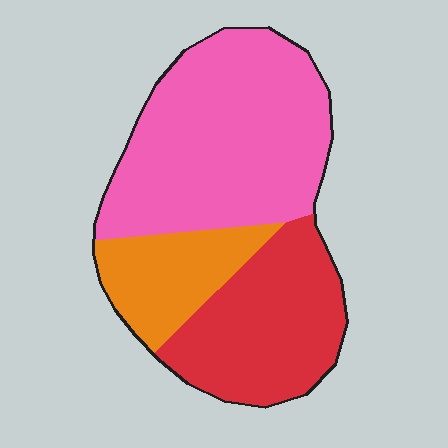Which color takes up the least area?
Orange, at roughly 20%.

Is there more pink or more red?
Pink.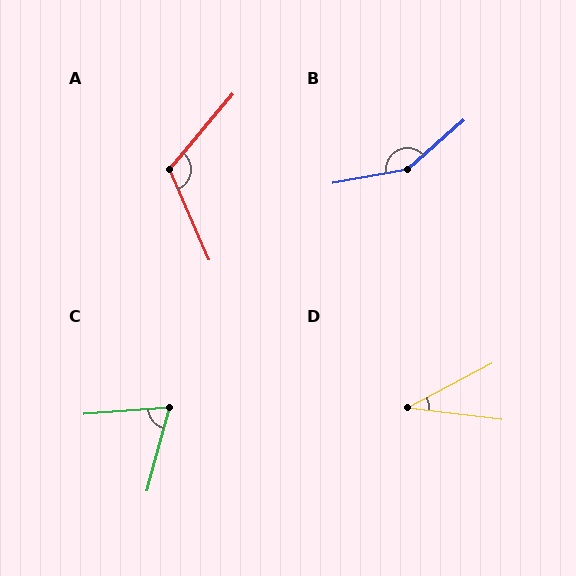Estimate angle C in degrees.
Approximately 70 degrees.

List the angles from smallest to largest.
D (34°), C (70°), A (116°), B (150°).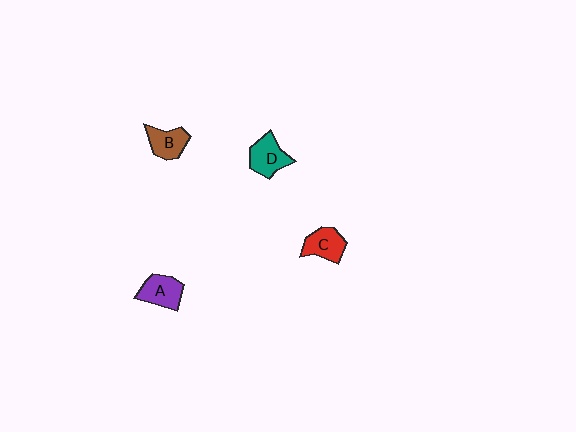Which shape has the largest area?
Shape D (teal).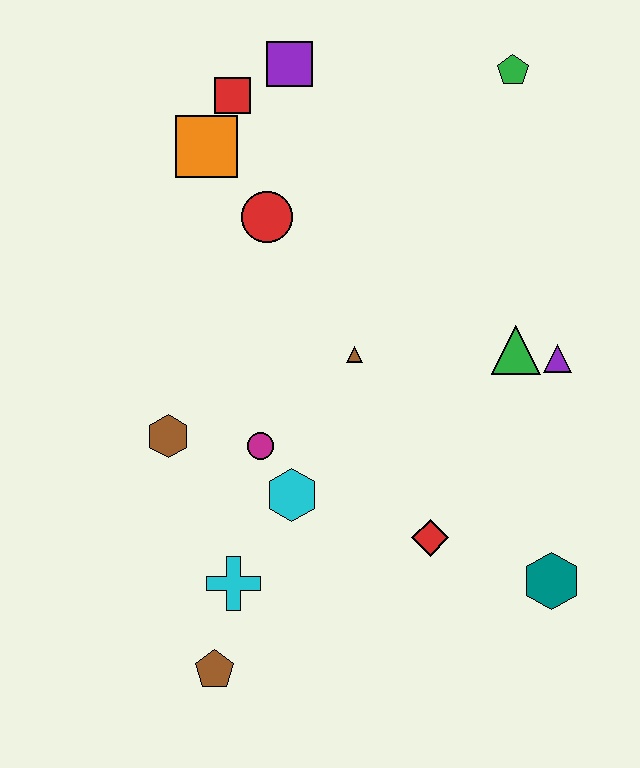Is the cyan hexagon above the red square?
No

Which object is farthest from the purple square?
The brown pentagon is farthest from the purple square.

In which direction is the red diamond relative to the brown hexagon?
The red diamond is to the right of the brown hexagon.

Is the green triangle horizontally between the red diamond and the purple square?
No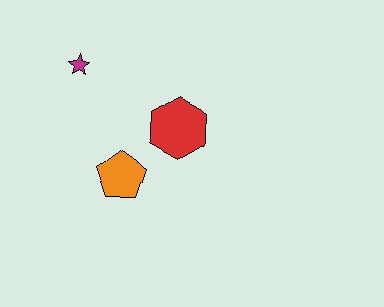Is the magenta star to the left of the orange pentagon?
Yes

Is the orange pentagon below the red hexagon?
Yes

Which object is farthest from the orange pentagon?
The magenta star is farthest from the orange pentagon.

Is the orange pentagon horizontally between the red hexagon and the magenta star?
Yes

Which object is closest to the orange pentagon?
The red hexagon is closest to the orange pentagon.